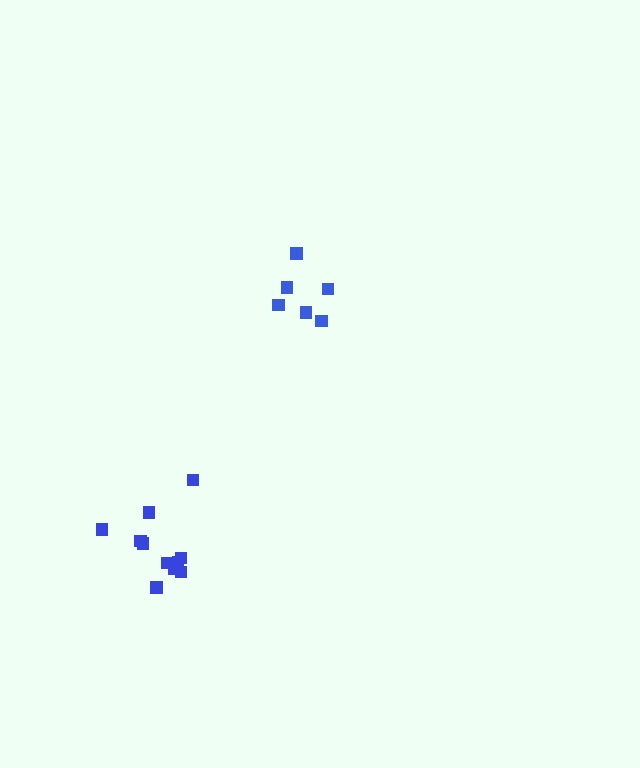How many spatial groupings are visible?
There are 2 spatial groupings.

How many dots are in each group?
Group 1: 11 dots, Group 2: 6 dots (17 total).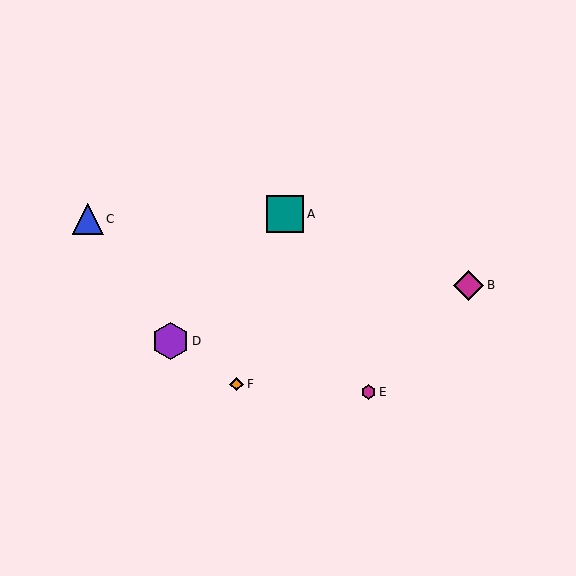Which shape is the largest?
The teal square (labeled A) is the largest.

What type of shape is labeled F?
Shape F is an orange diamond.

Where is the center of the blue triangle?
The center of the blue triangle is at (88, 219).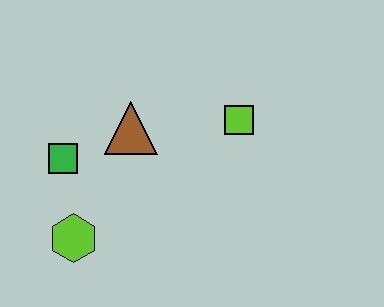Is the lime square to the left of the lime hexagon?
No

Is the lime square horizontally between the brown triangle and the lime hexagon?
No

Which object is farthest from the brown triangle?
The lime hexagon is farthest from the brown triangle.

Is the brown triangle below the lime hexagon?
No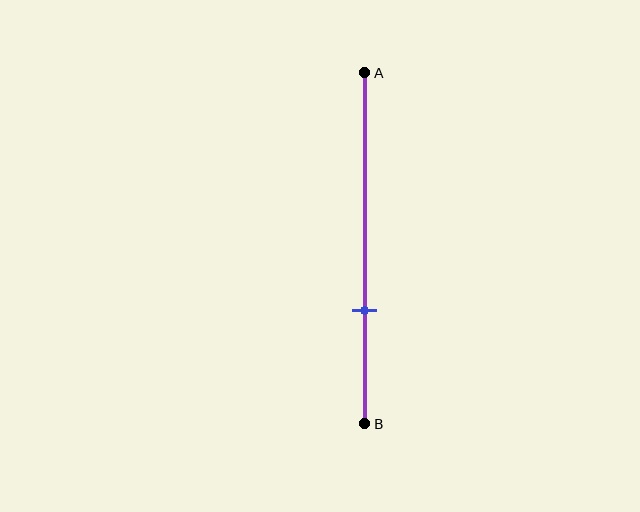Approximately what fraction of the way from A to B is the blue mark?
The blue mark is approximately 70% of the way from A to B.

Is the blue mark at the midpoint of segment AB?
No, the mark is at about 70% from A, not at the 50% midpoint.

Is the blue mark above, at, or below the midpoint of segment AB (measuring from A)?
The blue mark is below the midpoint of segment AB.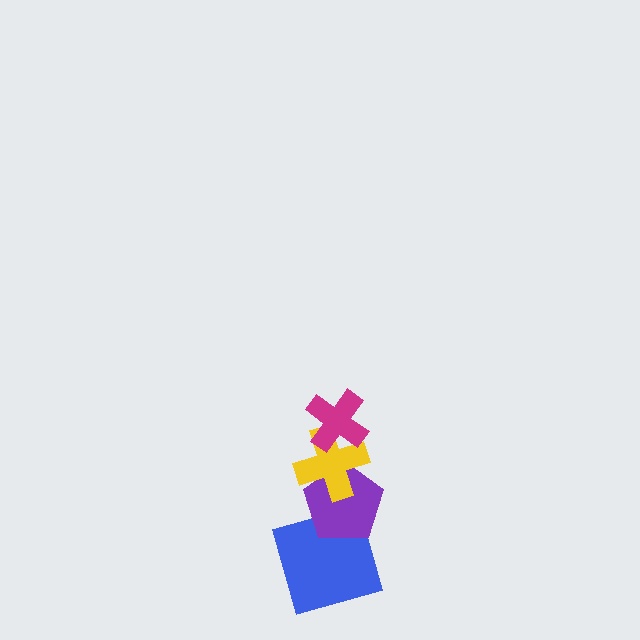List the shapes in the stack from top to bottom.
From top to bottom: the magenta cross, the yellow cross, the purple pentagon, the blue square.